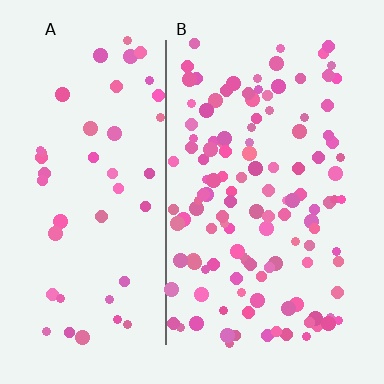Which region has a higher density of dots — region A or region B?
B (the right).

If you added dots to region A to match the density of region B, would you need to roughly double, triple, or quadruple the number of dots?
Approximately triple.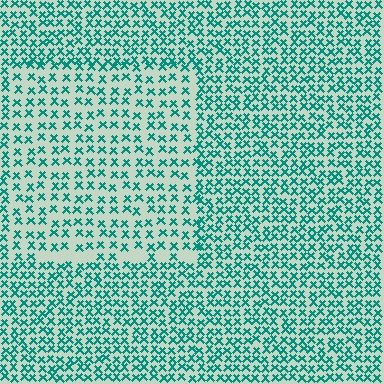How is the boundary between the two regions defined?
The boundary is defined by a change in element density (approximately 1.7x ratio). All elements are the same color, size, and shape.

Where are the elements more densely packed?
The elements are more densely packed outside the rectangle boundary.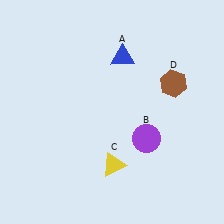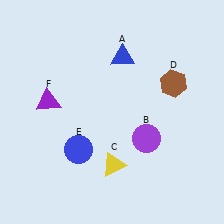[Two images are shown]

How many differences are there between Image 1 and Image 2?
There are 2 differences between the two images.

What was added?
A blue circle (E), a purple triangle (F) were added in Image 2.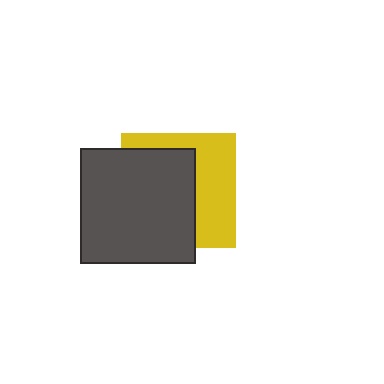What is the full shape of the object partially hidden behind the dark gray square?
The partially hidden object is a yellow square.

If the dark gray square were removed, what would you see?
You would see the complete yellow square.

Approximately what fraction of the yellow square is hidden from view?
Roughly 57% of the yellow square is hidden behind the dark gray square.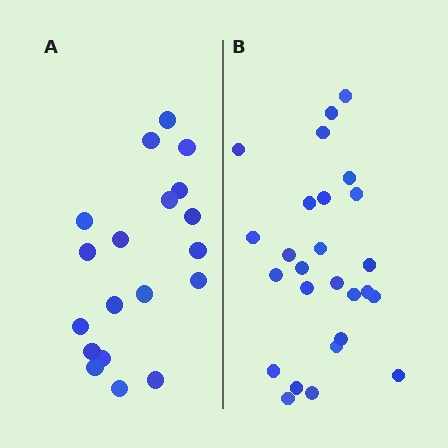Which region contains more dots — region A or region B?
Region B (the right region) has more dots.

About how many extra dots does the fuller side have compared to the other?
Region B has roughly 8 or so more dots than region A.